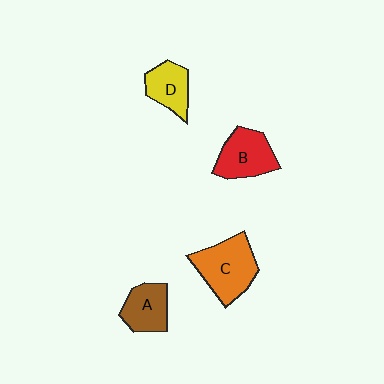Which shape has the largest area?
Shape C (orange).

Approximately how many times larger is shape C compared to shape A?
Approximately 1.5 times.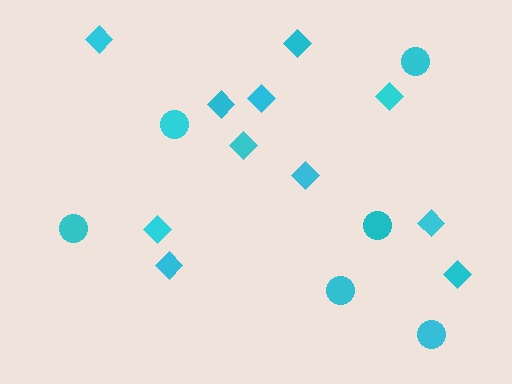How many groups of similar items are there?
There are 2 groups: one group of circles (6) and one group of diamonds (11).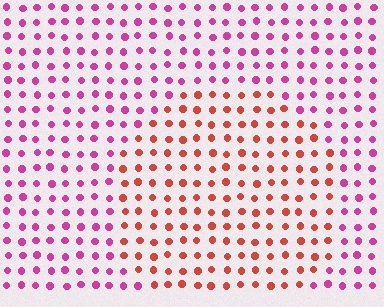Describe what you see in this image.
The image is filled with small magenta elements in a uniform arrangement. A circle-shaped region is visible where the elements are tinted to a slightly different hue, forming a subtle color boundary.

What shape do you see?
I see a circle.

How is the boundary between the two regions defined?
The boundary is defined purely by a slight shift in hue (about 45 degrees). Spacing, size, and orientation are identical on both sides.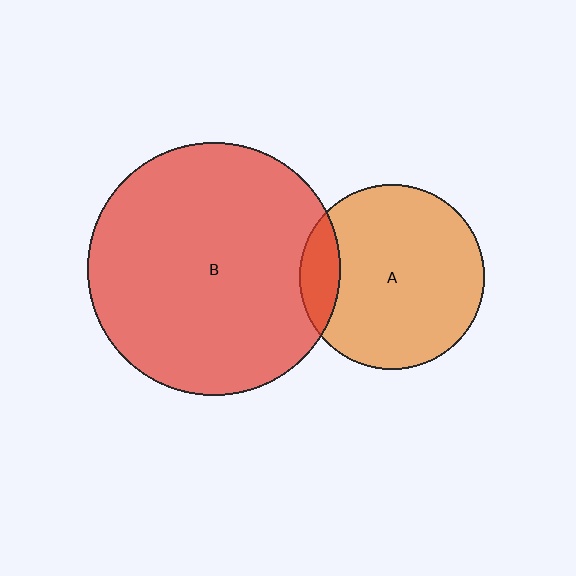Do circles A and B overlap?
Yes.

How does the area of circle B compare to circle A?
Approximately 1.9 times.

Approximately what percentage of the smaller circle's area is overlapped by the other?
Approximately 15%.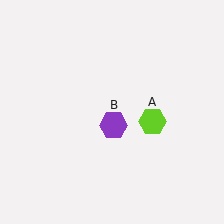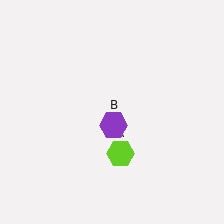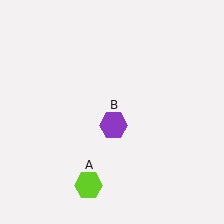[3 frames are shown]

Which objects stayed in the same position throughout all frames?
Purple hexagon (object B) remained stationary.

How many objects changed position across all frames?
1 object changed position: lime hexagon (object A).